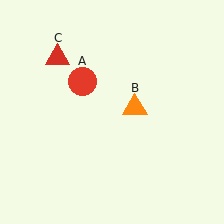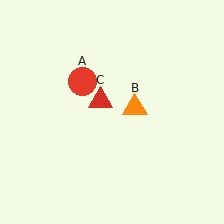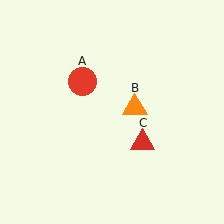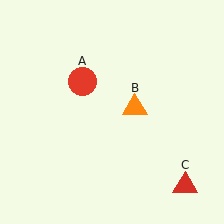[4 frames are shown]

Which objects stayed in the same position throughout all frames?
Red circle (object A) and orange triangle (object B) remained stationary.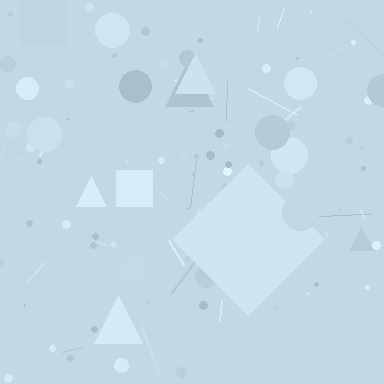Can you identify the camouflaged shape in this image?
The camouflaged shape is a diamond.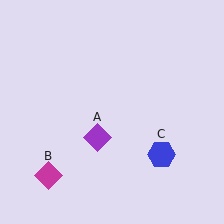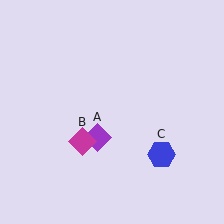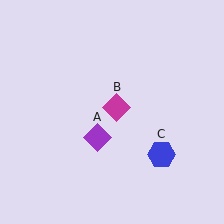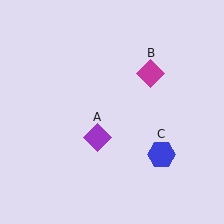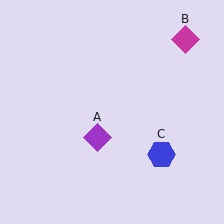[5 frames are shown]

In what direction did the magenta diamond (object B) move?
The magenta diamond (object B) moved up and to the right.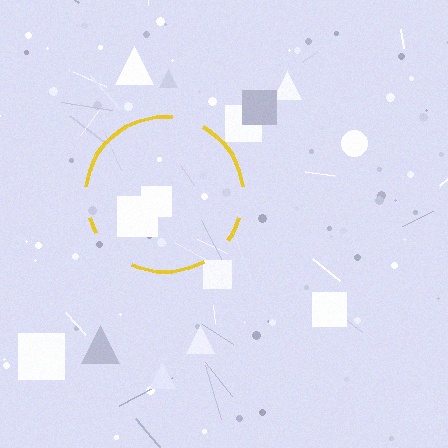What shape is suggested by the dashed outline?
The dashed outline suggests a circle.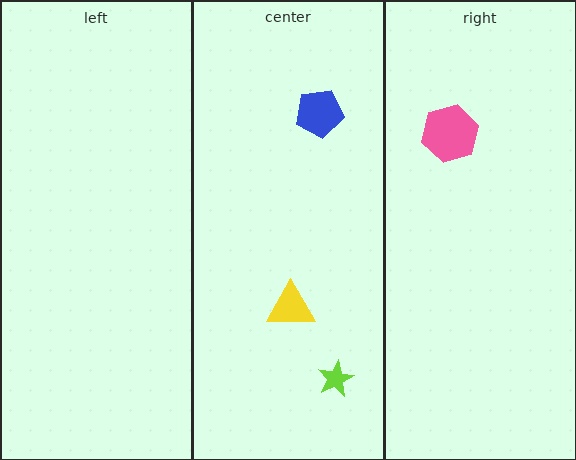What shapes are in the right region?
The pink hexagon.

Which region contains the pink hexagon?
The right region.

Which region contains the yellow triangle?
The center region.